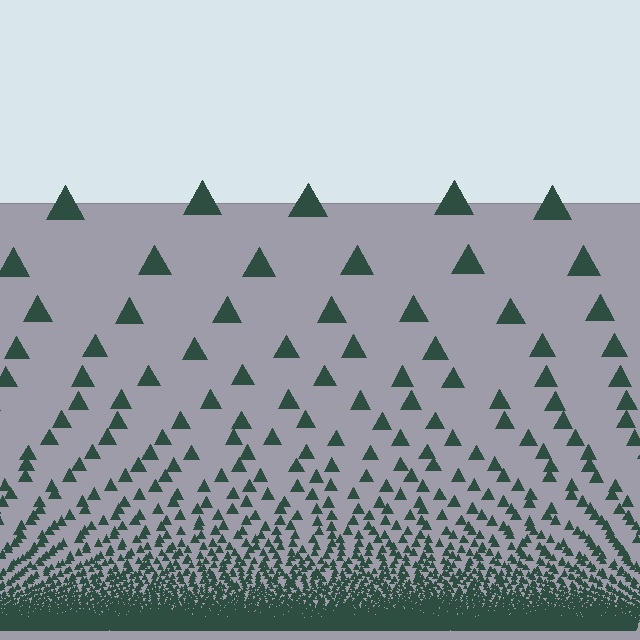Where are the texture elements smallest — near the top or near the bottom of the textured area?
Near the bottom.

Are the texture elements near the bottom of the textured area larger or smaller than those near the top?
Smaller. The gradient is inverted — elements near the bottom are smaller and denser.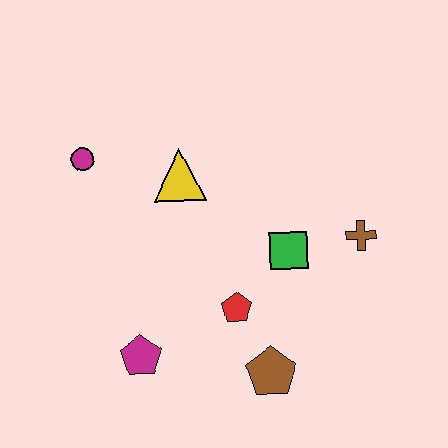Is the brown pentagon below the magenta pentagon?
Yes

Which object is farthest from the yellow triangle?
The brown pentagon is farthest from the yellow triangle.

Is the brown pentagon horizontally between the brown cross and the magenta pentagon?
Yes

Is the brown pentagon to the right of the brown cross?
No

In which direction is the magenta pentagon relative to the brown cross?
The magenta pentagon is to the left of the brown cross.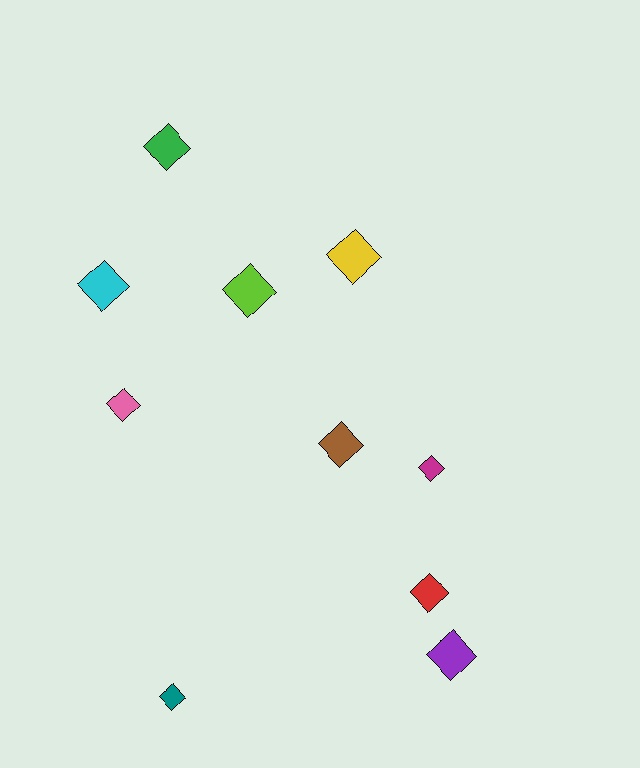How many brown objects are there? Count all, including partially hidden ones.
There is 1 brown object.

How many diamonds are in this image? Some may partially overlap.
There are 10 diamonds.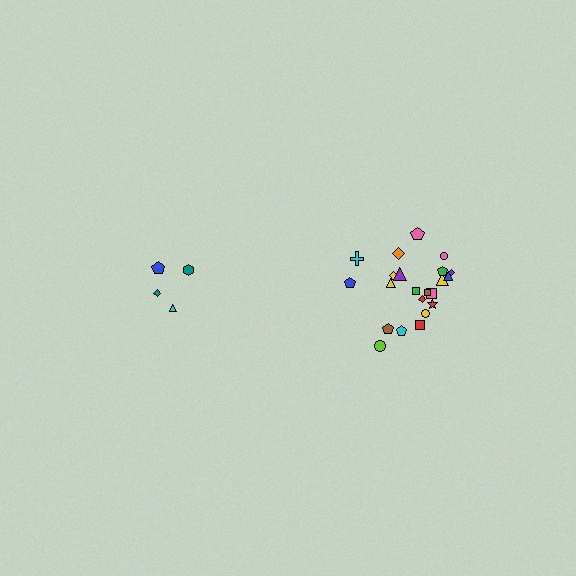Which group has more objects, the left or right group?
The right group.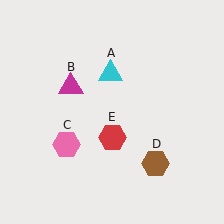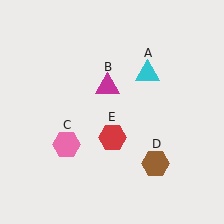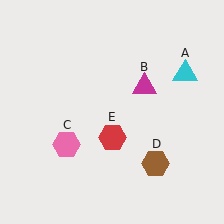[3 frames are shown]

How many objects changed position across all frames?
2 objects changed position: cyan triangle (object A), magenta triangle (object B).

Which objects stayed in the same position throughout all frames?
Pink hexagon (object C) and brown hexagon (object D) and red hexagon (object E) remained stationary.